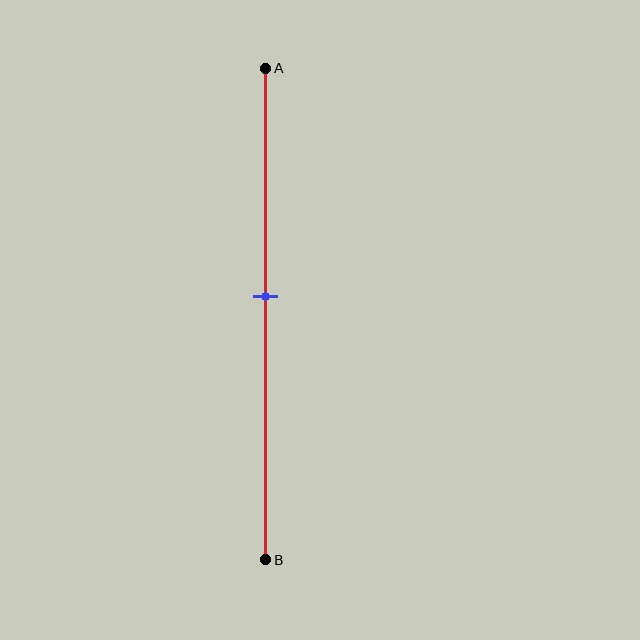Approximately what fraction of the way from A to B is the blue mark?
The blue mark is approximately 45% of the way from A to B.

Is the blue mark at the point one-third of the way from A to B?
No, the mark is at about 45% from A, not at the 33% one-third point.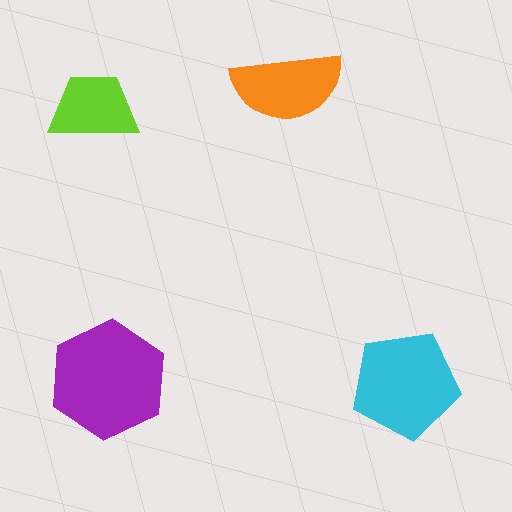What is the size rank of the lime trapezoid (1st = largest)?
4th.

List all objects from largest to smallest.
The purple hexagon, the cyan pentagon, the orange semicircle, the lime trapezoid.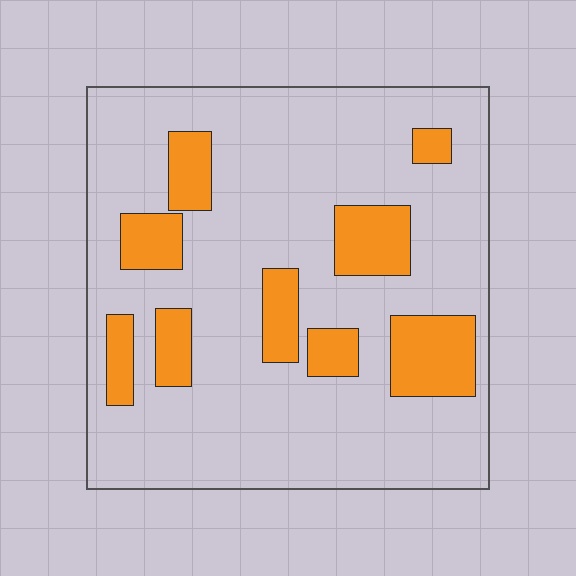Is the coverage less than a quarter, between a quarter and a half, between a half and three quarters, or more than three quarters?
Less than a quarter.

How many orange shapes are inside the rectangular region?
9.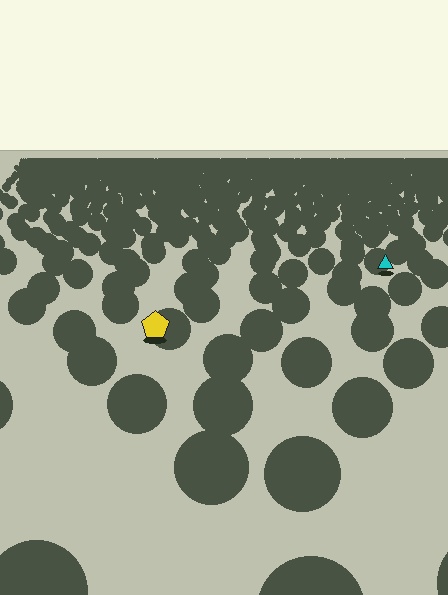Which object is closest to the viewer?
The yellow pentagon is closest. The texture marks near it are larger and more spread out.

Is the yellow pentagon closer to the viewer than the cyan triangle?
Yes. The yellow pentagon is closer — you can tell from the texture gradient: the ground texture is coarser near it.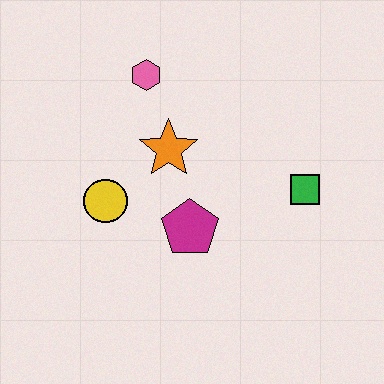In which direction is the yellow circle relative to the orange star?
The yellow circle is to the left of the orange star.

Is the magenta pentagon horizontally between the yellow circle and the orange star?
No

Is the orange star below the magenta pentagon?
No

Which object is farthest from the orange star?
The green square is farthest from the orange star.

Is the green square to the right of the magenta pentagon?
Yes